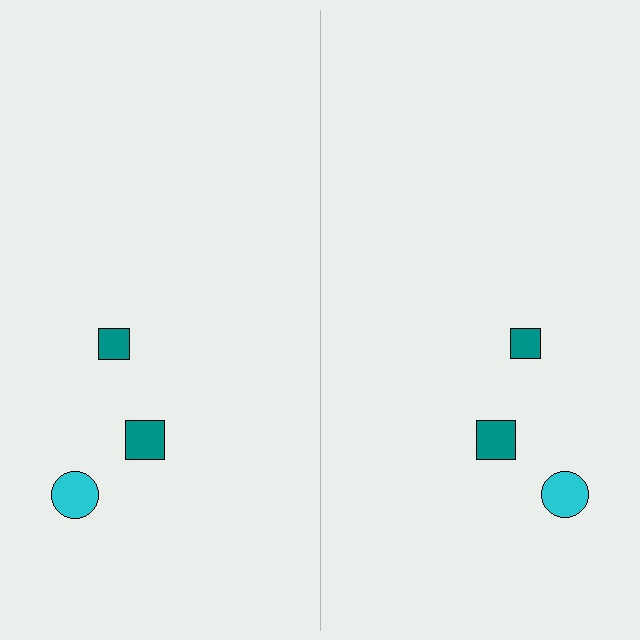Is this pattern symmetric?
Yes, this pattern has bilateral (reflection) symmetry.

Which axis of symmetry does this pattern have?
The pattern has a vertical axis of symmetry running through the center of the image.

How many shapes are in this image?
There are 6 shapes in this image.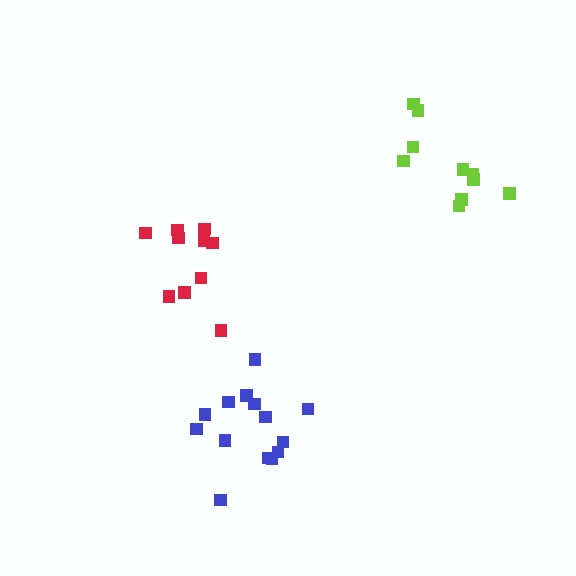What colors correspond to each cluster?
The clusters are colored: lime, red, blue.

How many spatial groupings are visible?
There are 3 spatial groupings.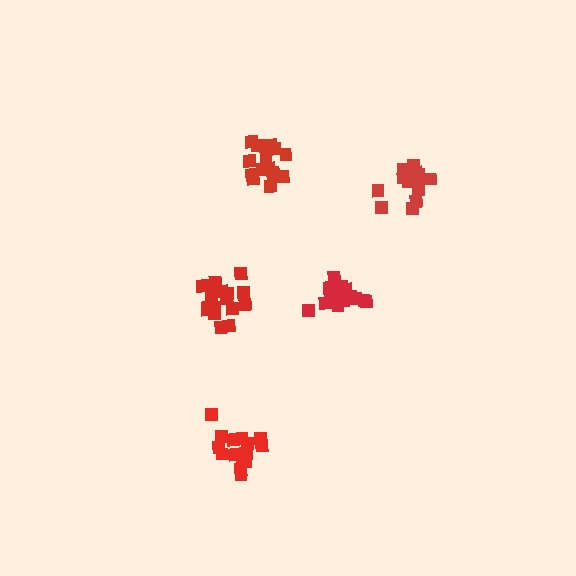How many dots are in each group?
Group 1: 18 dots, Group 2: 15 dots, Group 3: 17 dots, Group 4: 18 dots, Group 5: 15 dots (83 total).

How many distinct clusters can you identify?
There are 5 distinct clusters.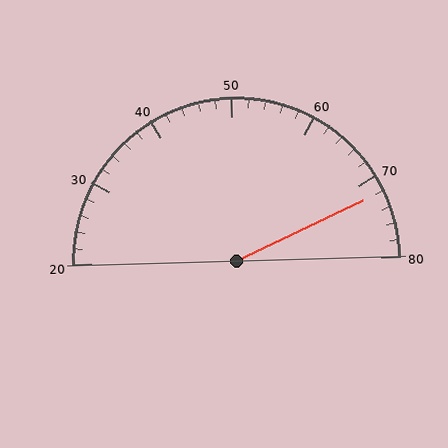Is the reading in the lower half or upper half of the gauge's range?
The reading is in the upper half of the range (20 to 80).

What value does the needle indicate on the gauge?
The needle indicates approximately 72.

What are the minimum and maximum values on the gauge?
The gauge ranges from 20 to 80.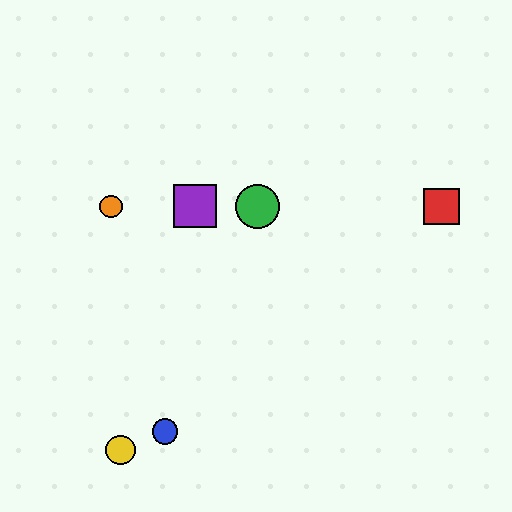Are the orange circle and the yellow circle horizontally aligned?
No, the orange circle is at y≈206 and the yellow circle is at y≈450.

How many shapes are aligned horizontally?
4 shapes (the red square, the green circle, the purple square, the orange circle) are aligned horizontally.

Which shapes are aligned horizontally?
The red square, the green circle, the purple square, the orange circle are aligned horizontally.